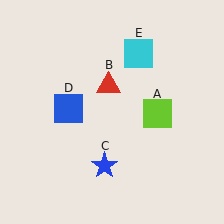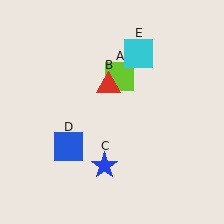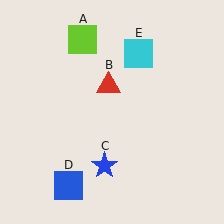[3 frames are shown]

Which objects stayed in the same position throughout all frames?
Red triangle (object B) and blue star (object C) and cyan square (object E) remained stationary.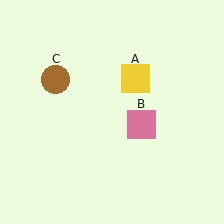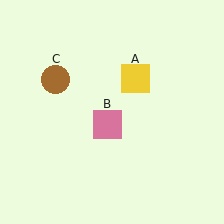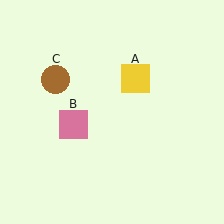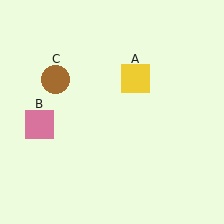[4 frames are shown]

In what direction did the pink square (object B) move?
The pink square (object B) moved left.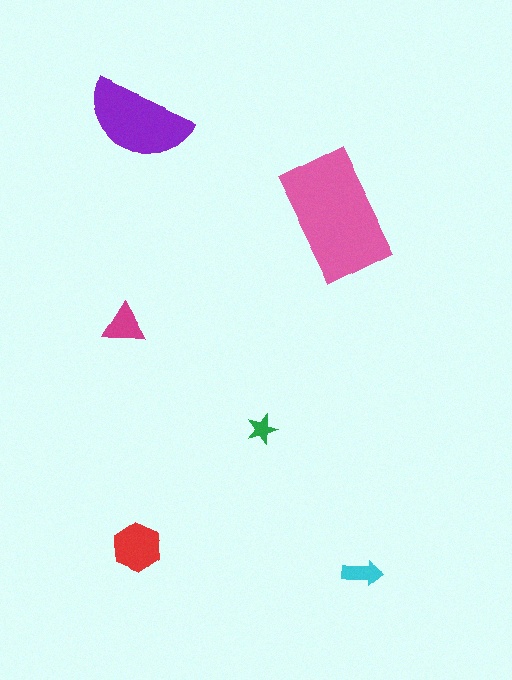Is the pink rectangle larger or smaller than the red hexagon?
Larger.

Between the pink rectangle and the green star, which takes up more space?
The pink rectangle.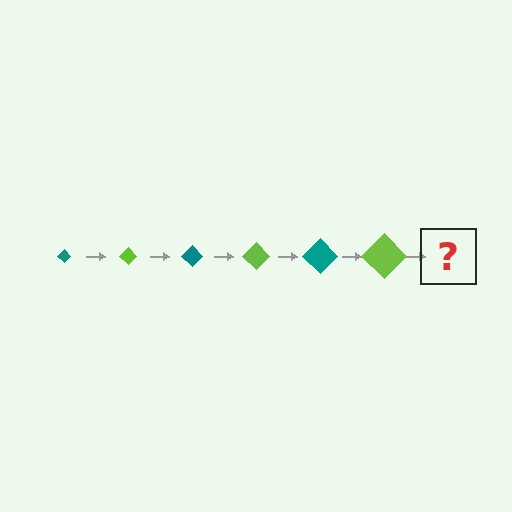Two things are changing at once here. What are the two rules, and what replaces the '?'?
The two rules are that the diamond grows larger each step and the color cycles through teal and lime. The '?' should be a teal diamond, larger than the previous one.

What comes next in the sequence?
The next element should be a teal diamond, larger than the previous one.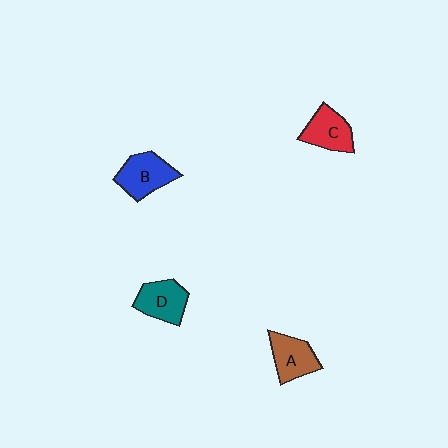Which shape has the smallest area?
Shape C (red).